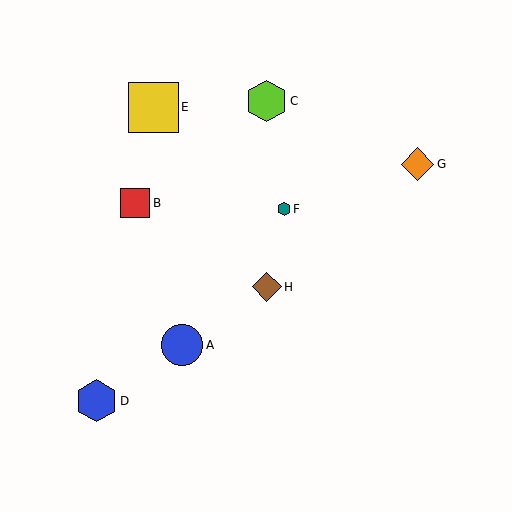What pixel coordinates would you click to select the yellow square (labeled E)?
Click at (153, 107) to select the yellow square E.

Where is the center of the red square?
The center of the red square is at (135, 203).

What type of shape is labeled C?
Shape C is a lime hexagon.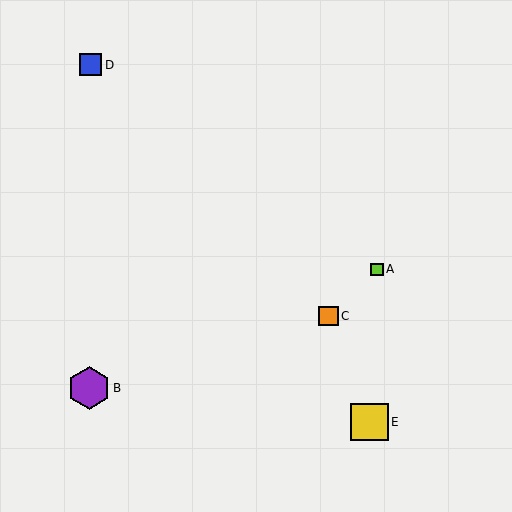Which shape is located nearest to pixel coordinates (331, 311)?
The orange square (labeled C) at (329, 316) is nearest to that location.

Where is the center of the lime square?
The center of the lime square is at (377, 269).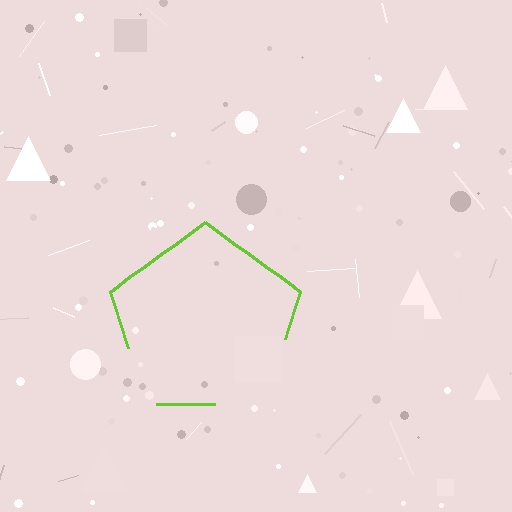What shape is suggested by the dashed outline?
The dashed outline suggests a pentagon.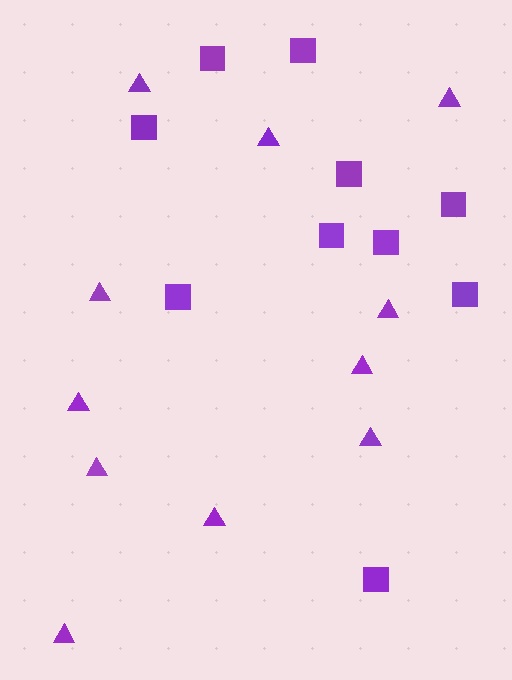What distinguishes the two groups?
There are 2 groups: one group of triangles (11) and one group of squares (10).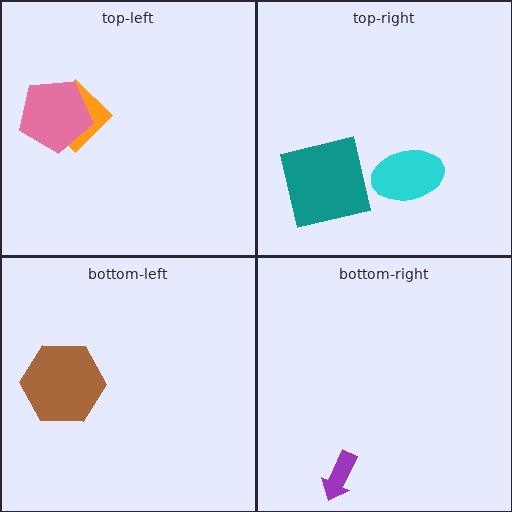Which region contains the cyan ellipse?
The top-right region.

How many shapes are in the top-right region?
2.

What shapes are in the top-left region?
The orange diamond, the pink pentagon.